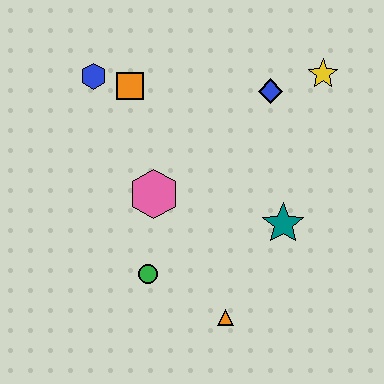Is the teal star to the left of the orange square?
No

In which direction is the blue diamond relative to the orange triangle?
The blue diamond is above the orange triangle.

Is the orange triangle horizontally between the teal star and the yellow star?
No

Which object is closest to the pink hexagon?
The green circle is closest to the pink hexagon.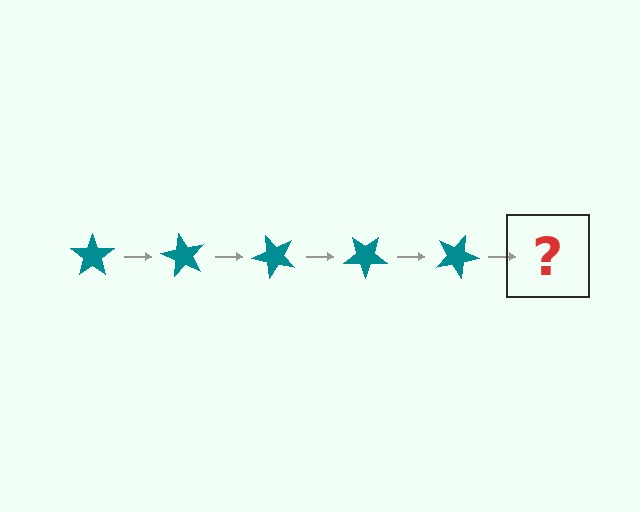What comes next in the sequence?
The next element should be a teal star rotated 300 degrees.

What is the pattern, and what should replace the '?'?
The pattern is that the star rotates 60 degrees each step. The '?' should be a teal star rotated 300 degrees.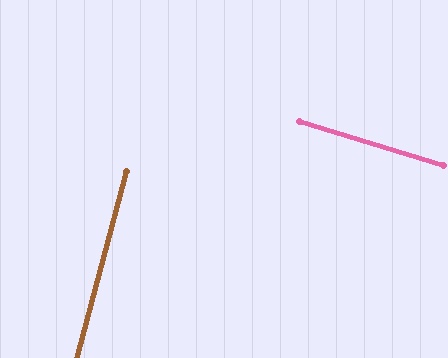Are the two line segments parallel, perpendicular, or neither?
Perpendicular — they meet at approximately 88°.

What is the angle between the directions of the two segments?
Approximately 88 degrees.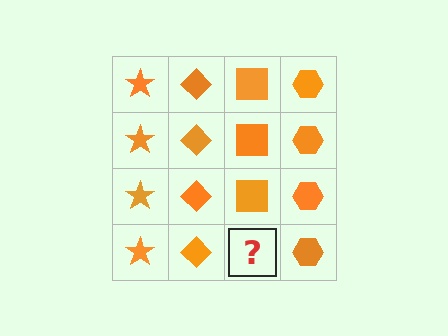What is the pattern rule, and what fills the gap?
The rule is that each column has a consistent shape. The gap should be filled with an orange square.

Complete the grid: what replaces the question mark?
The question mark should be replaced with an orange square.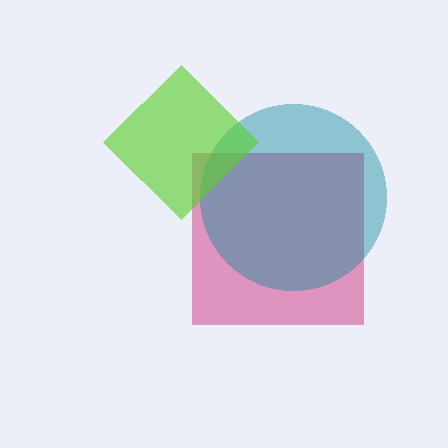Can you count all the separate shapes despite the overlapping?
Yes, there are 3 separate shapes.